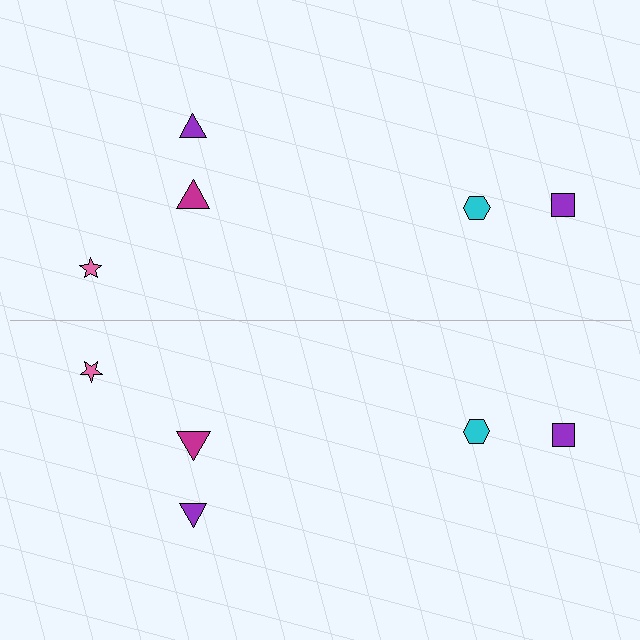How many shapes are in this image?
There are 10 shapes in this image.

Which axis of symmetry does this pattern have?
The pattern has a horizontal axis of symmetry running through the center of the image.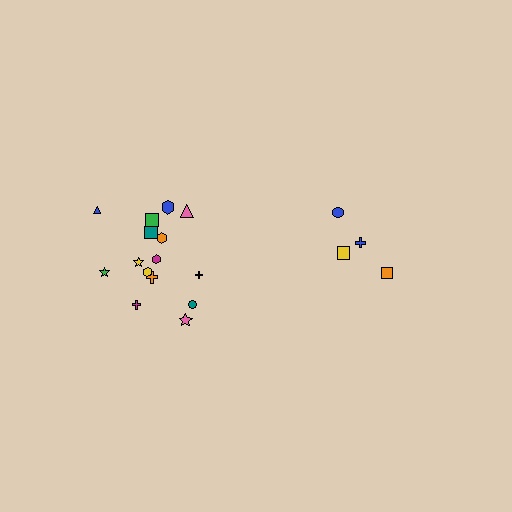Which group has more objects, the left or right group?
The left group.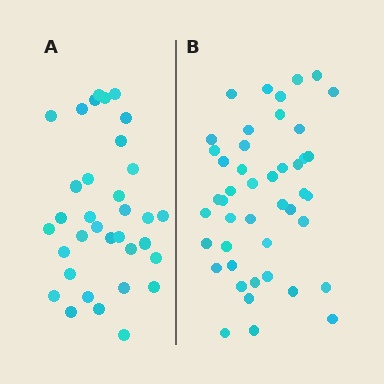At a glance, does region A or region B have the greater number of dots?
Region B (the right region) has more dots.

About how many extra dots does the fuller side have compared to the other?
Region B has roughly 12 or so more dots than region A.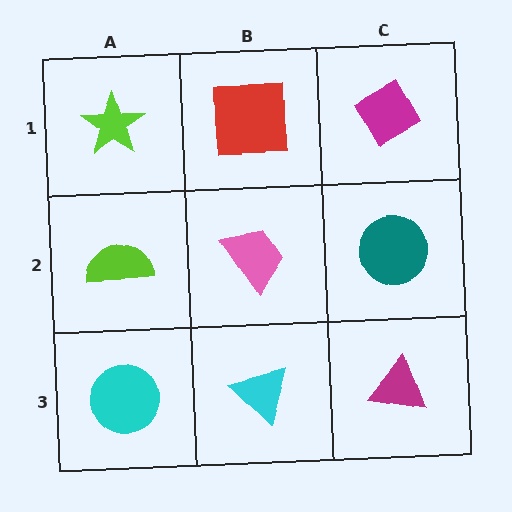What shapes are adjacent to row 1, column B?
A pink trapezoid (row 2, column B), a lime star (row 1, column A), a magenta diamond (row 1, column C).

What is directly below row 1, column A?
A lime semicircle.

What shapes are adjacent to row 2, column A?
A lime star (row 1, column A), a cyan circle (row 3, column A), a pink trapezoid (row 2, column B).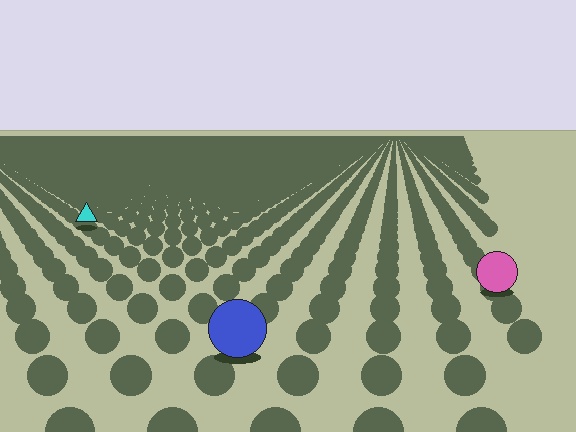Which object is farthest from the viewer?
The cyan triangle is farthest from the viewer. It appears smaller and the ground texture around it is denser.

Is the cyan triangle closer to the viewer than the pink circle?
No. The pink circle is closer — you can tell from the texture gradient: the ground texture is coarser near it.